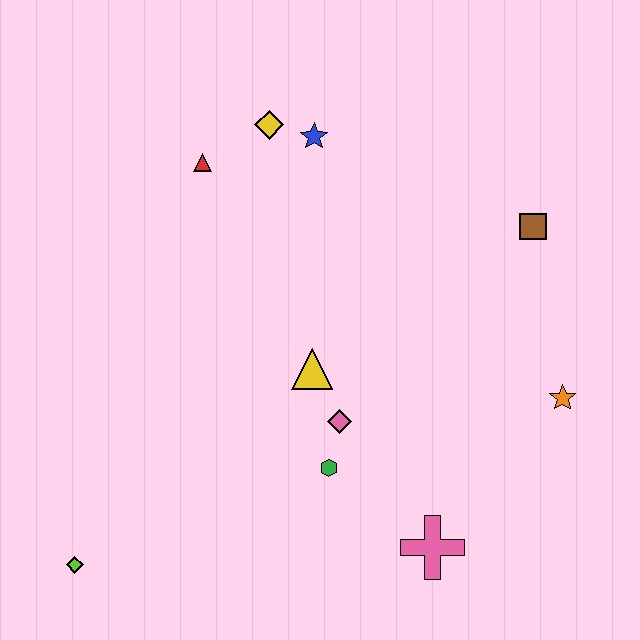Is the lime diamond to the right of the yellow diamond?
No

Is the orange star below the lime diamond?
No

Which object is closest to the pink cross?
The green hexagon is closest to the pink cross.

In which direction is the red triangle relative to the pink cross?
The red triangle is above the pink cross.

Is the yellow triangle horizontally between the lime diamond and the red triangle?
No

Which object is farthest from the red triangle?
The pink cross is farthest from the red triangle.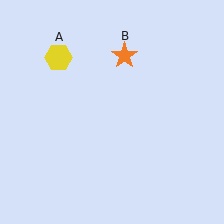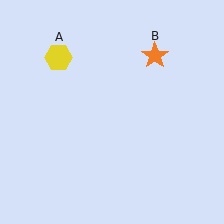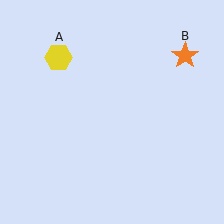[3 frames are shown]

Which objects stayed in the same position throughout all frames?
Yellow hexagon (object A) remained stationary.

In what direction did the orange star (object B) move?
The orange star (object B) moved right.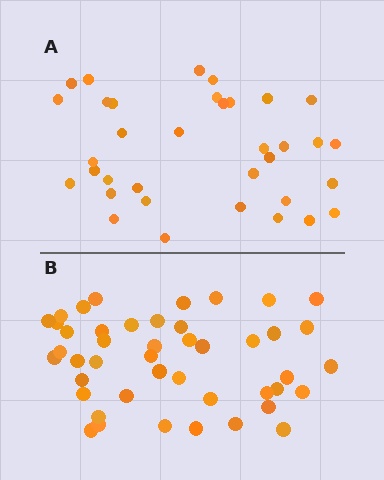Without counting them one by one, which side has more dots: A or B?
Region B (the bottom region) has more dots.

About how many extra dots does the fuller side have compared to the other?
Region B has roughly 10 or so more dots than region A.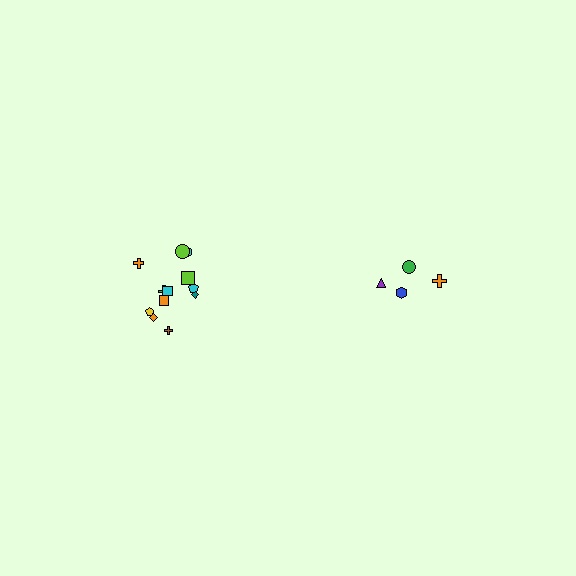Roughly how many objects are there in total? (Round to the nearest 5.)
Roughly 15 objects in total.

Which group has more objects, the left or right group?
The left group.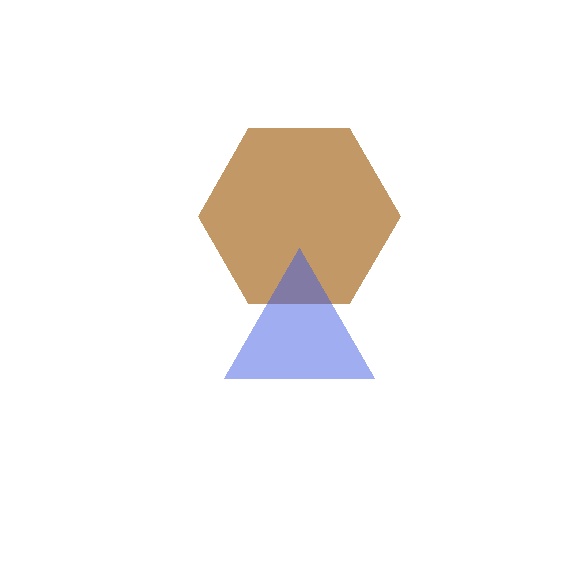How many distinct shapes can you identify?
There are 2 distinct shapes: a brown hexagon, a blue triangle.